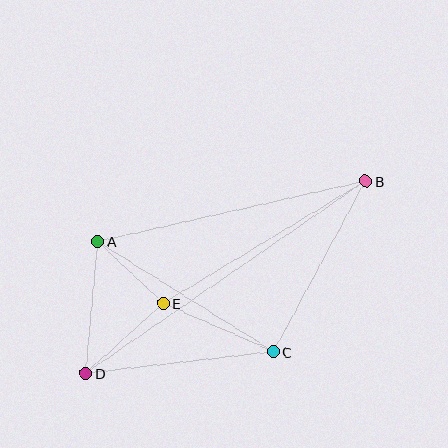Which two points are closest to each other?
Points A and E are closest to each other.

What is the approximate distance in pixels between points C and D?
The distance between C and D is approximately 189 pixels.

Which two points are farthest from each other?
Points B and D are farthest from each other.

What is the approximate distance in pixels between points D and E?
The distance between D and E is approximately 105 pixels.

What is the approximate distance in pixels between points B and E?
The distance between B and E is approximately 236 pixels.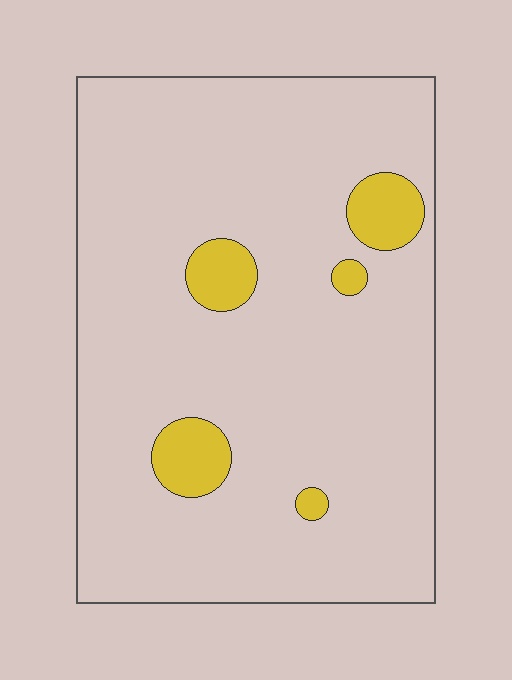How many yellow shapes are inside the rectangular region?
5.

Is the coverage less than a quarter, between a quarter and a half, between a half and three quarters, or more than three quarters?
Less than a quarter.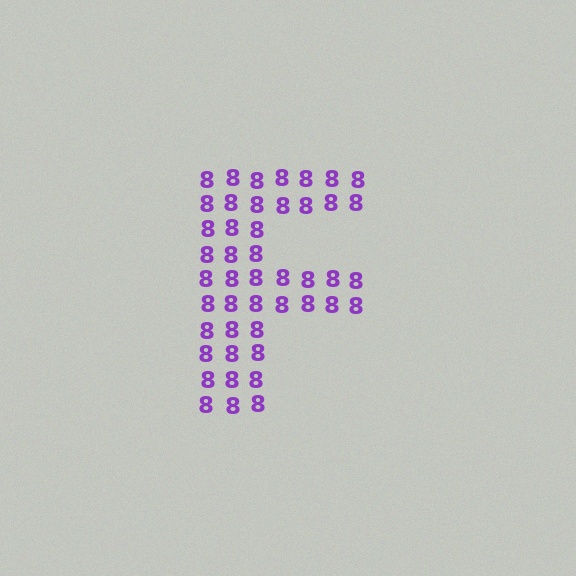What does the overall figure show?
The overall figure shows the letter F.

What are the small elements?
The small elements are digit 8's.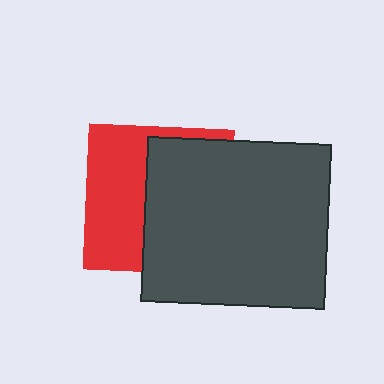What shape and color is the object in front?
The object in front is a dark gray rectangle.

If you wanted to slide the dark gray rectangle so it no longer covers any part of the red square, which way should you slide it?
Slide it right — that is the most direct way to separate the two shapes.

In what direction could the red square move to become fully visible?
The red square could move left. That would shift it out from behind the dark gray rectangle entirely.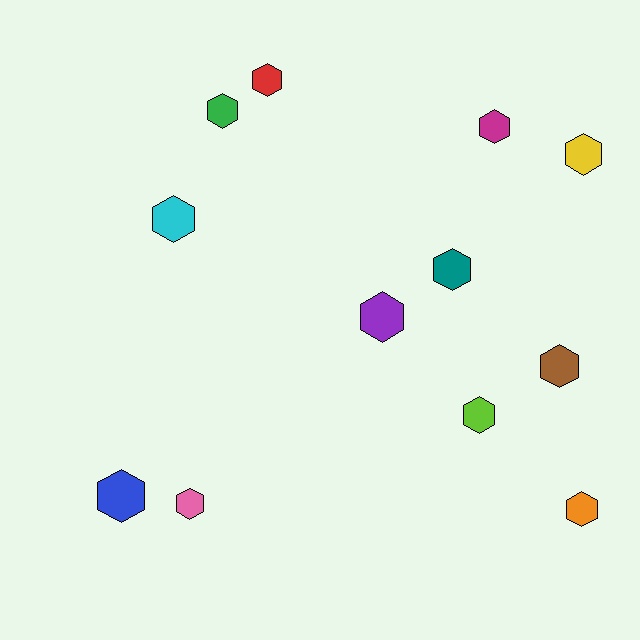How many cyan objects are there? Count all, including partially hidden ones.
There is 1 cyan object.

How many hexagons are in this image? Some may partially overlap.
There are 12 hexagons.